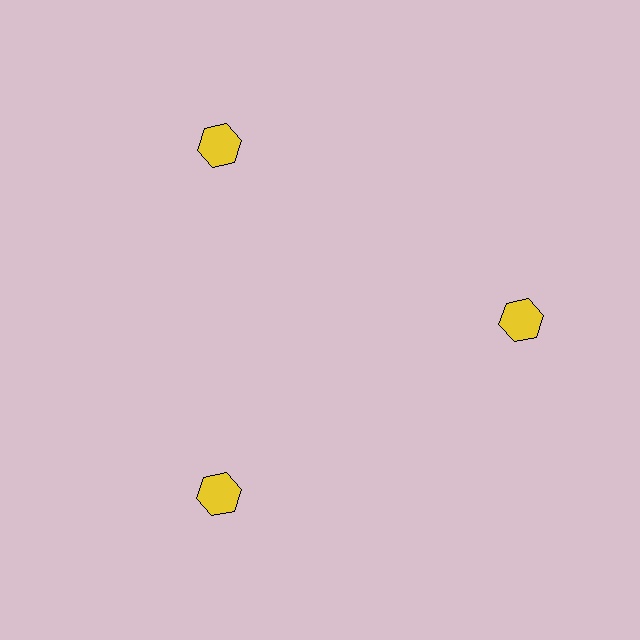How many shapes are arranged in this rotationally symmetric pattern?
There are 3 shapes, arranged in 3 groups of 1.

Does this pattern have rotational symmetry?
Yes, this pattern has 3-fold rotational symmetry. It looks the same after rotating 120 degrees around the center.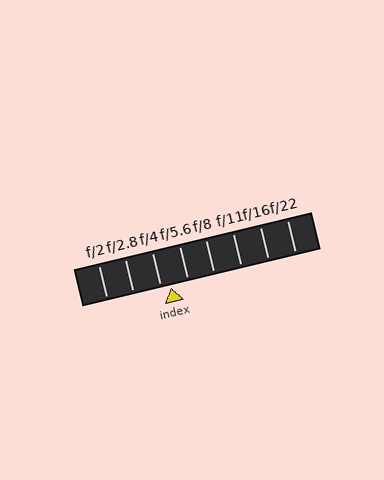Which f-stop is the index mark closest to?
The index mark is closest to f/4.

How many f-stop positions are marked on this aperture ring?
There are 8 f-stop positions marked.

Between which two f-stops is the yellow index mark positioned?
The index mark is between f/4 and f/5.6.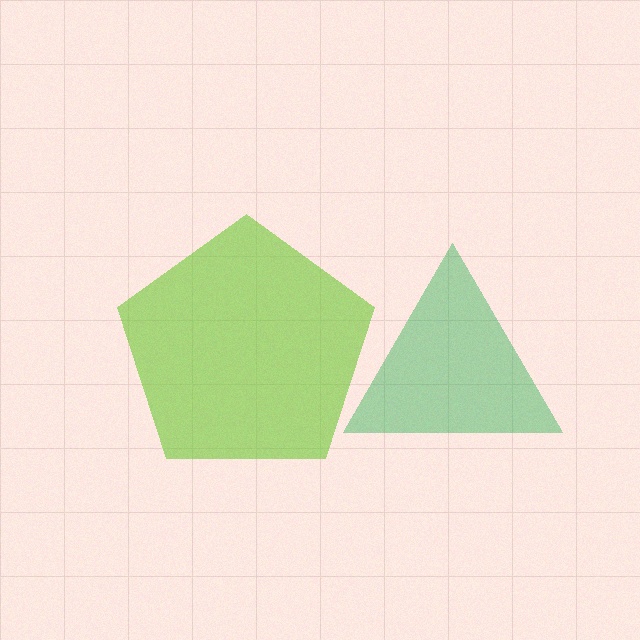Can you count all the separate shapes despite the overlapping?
Yes, there are 2 separate shapes.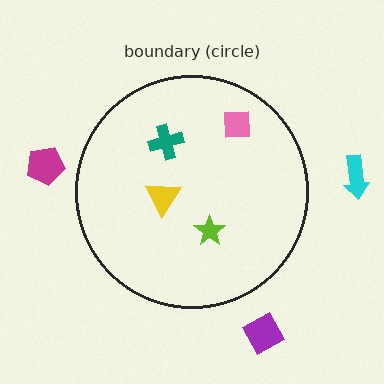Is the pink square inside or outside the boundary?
Inside.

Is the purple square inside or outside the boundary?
Outside.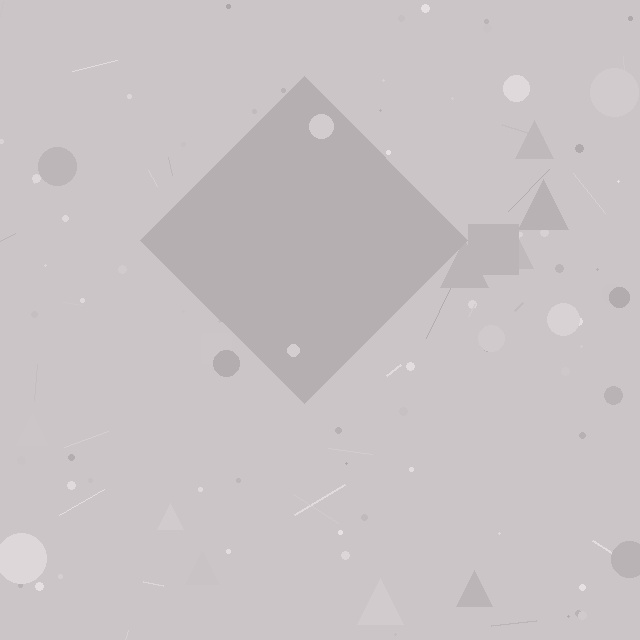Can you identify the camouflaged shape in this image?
The camouflaged shape is a diamond.